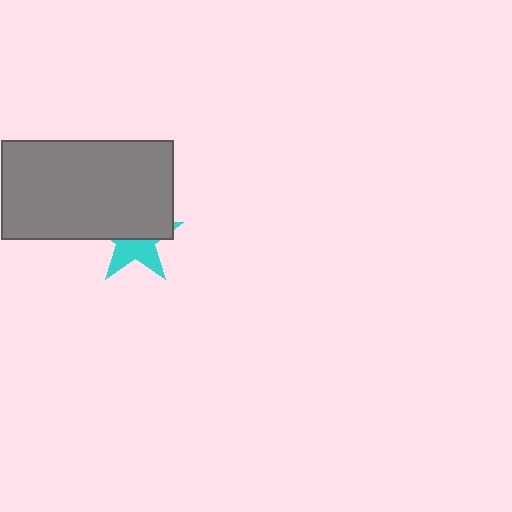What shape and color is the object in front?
The object in front is a gray rectangle.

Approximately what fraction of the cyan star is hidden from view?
Roughly 55% of the cyan star is hidden behind the gray rectangle.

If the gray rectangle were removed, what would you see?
You would see the complete cyan star.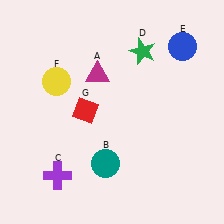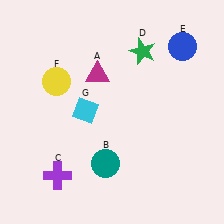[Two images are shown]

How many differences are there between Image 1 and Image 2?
There is 1 difference between the two images.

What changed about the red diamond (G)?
In Image 1, G is red. In Image 2, it changed to cyan.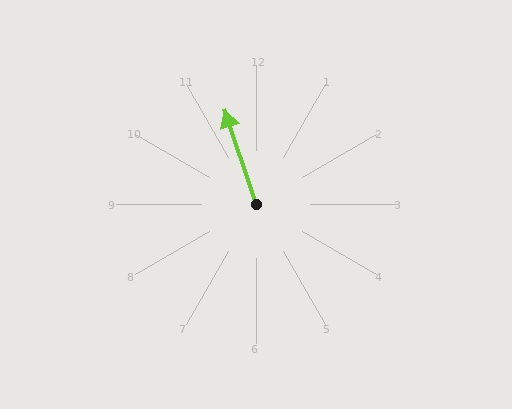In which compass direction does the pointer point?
North.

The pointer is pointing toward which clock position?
Roughly 11 o'clock.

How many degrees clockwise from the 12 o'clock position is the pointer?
Approximately 342 degrees.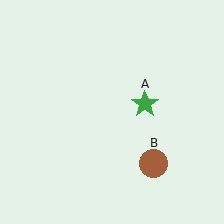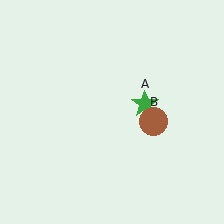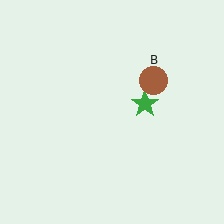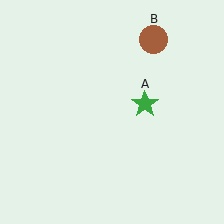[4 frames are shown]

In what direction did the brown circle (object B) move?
The brown circle (object B) moved up.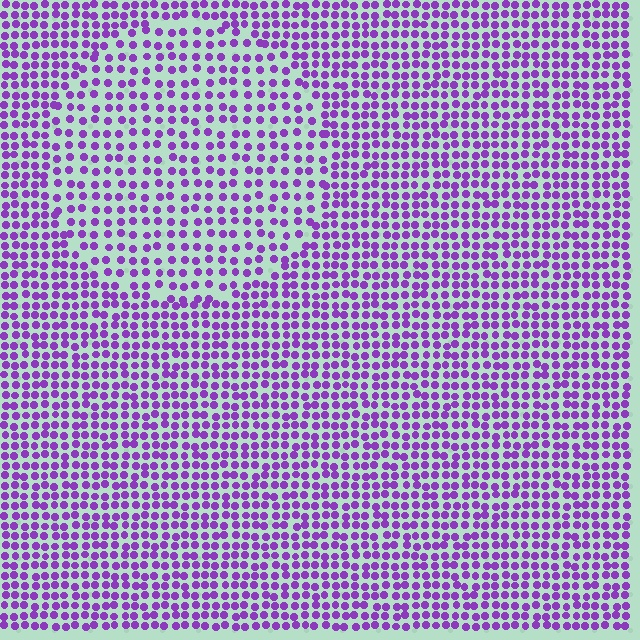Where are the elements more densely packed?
The elements are more densely packed outside the circle boundary.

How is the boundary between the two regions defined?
The boundary is defined by a change in element density (approximately 1.6x ratio). All elements are the same color, size, and shape.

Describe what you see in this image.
The image contains small purple elements arranged at two different densities. A circle-shaped region is visible where the elements are less densely packed than the surrounding area.